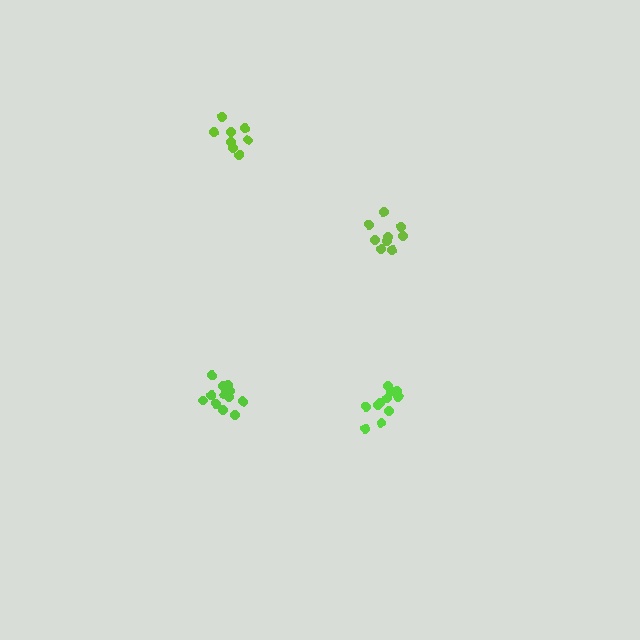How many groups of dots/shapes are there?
There are 4 groups.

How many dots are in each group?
Group 1: 12 dots, Group 2: 8 dots, Group 3: 13 dots, Group 4: 9 dots (42 total).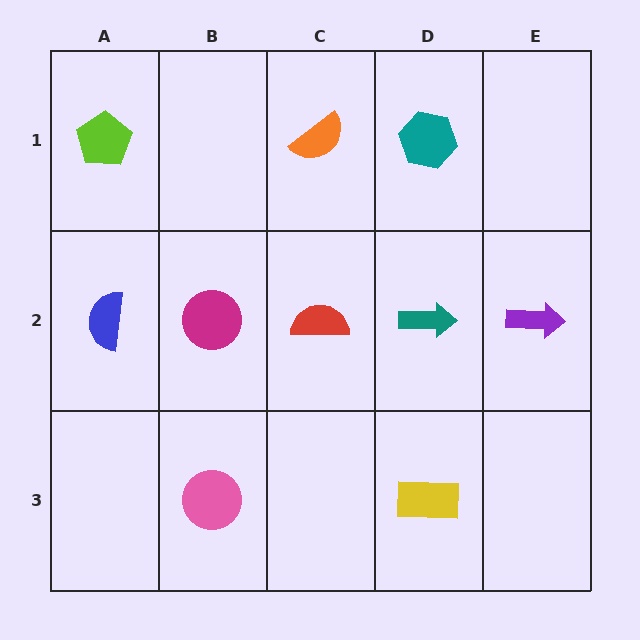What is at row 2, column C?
A red semicircle.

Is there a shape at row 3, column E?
No, that cell is empty.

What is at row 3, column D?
A yellow rectangle.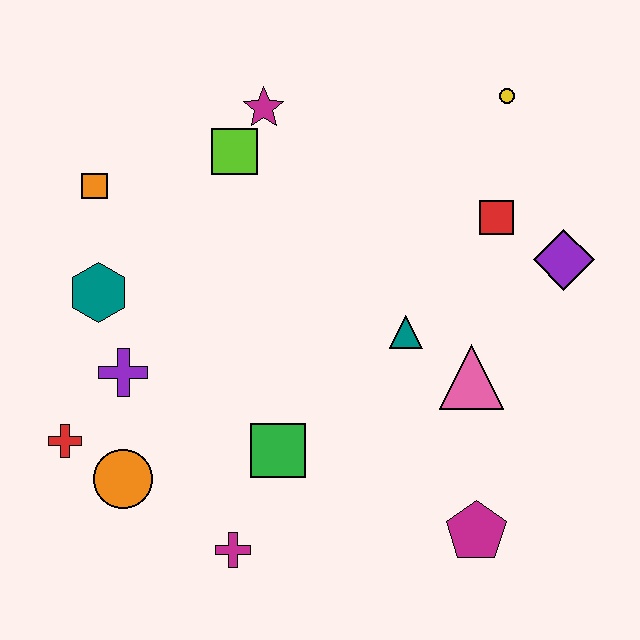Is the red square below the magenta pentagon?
No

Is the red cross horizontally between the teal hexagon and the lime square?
No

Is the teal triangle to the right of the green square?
Yes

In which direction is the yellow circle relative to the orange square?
The yellow circle is to the right of the orange square.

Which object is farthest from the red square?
The red cross is farthest from the red square.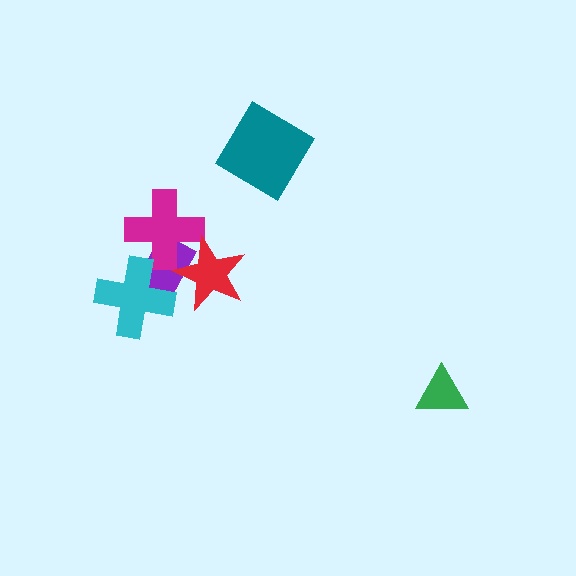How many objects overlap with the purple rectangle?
3 objects overlap with the purple rectangle.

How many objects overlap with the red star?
2 objects overlap with the red star.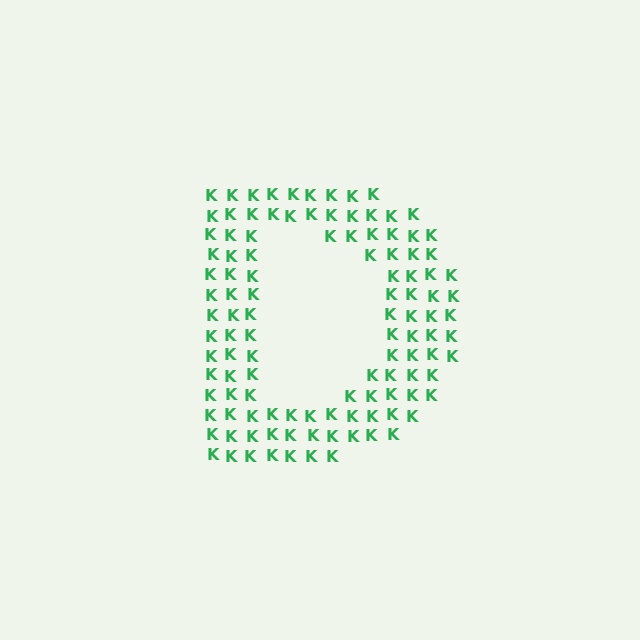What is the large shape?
The large shape is the letter D.